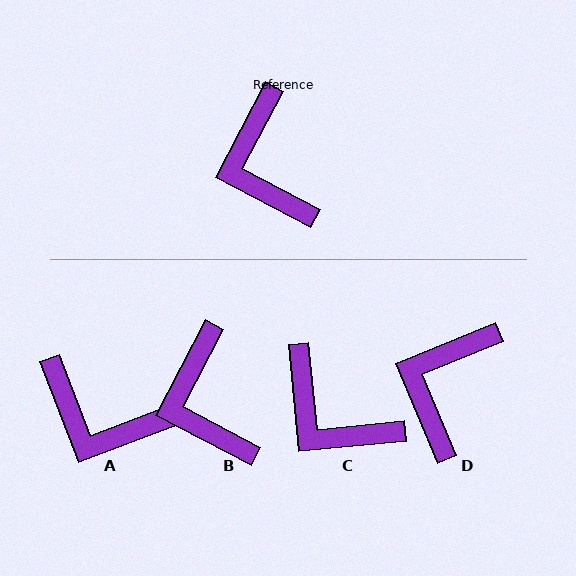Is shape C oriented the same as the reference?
No, it is off by about 33 degrees.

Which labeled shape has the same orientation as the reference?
B.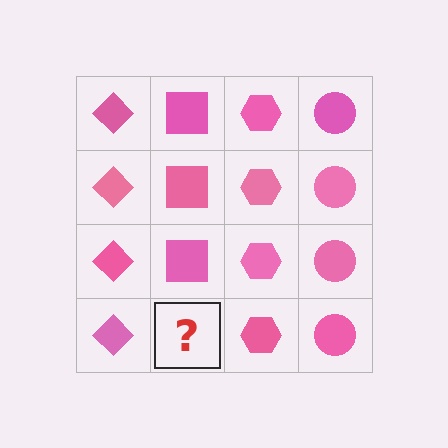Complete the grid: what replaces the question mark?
The question mark should be replaced with a pink square.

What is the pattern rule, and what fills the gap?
The rule is that each column has a consistent shape. The gap should be filled with a pink square.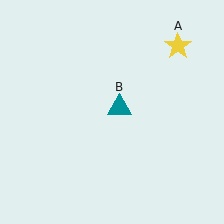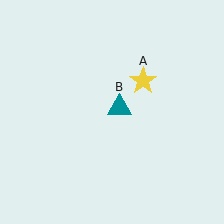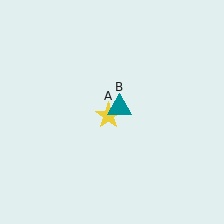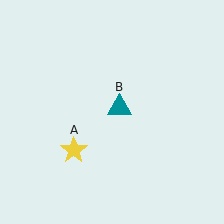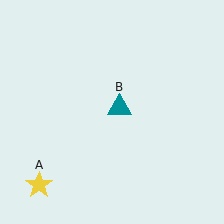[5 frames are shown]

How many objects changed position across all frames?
1 object changed position: yellow star (object A).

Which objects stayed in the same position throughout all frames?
Teal triangle (object B) remained stationary.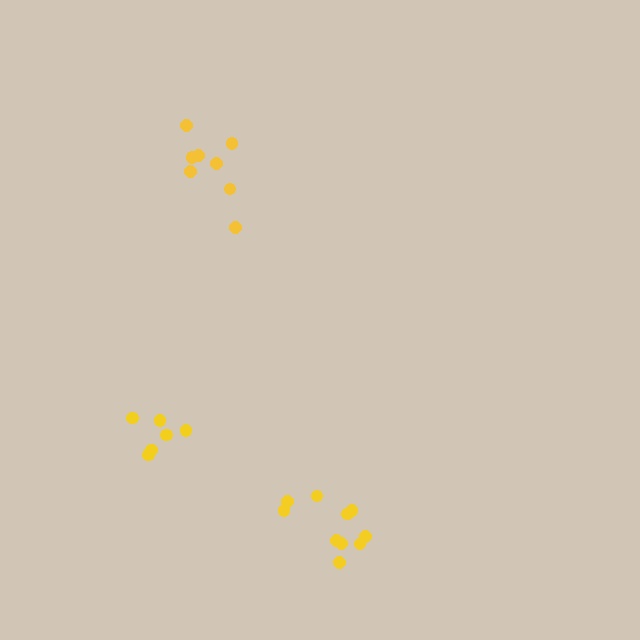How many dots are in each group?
Group 1: 6 dots, Group 2: 10 dots, Group 3: 8 dots (24 total).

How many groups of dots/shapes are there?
There are 3 groups.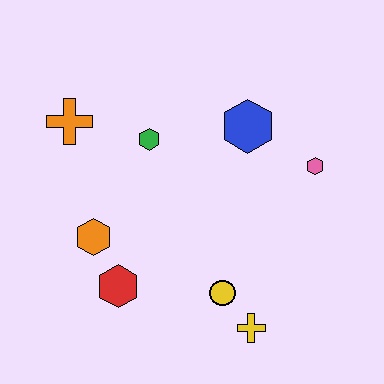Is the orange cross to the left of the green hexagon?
Yes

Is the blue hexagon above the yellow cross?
Yes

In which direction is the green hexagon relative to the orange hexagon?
The green hexagon is above the orange hexagon.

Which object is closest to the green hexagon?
The orange cross is closest to the green hexagon.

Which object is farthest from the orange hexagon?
The pink hexagon is farthest from the orange hexagon.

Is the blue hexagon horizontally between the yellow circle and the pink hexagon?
Yes